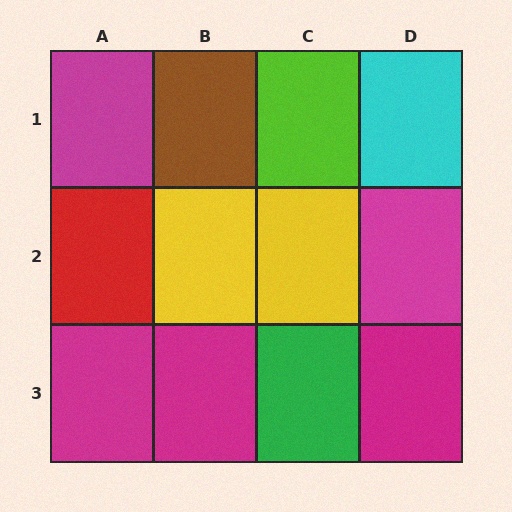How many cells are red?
1 cell is red.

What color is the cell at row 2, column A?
Red.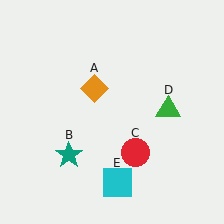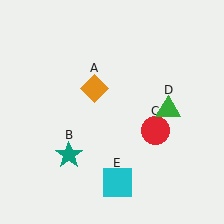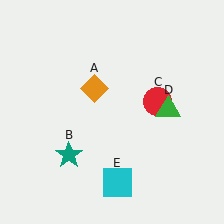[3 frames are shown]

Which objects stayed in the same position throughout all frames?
Orange diamond (object A) and teal star (object B) and green triangle (object D) and cyan square (object E) remained stationary.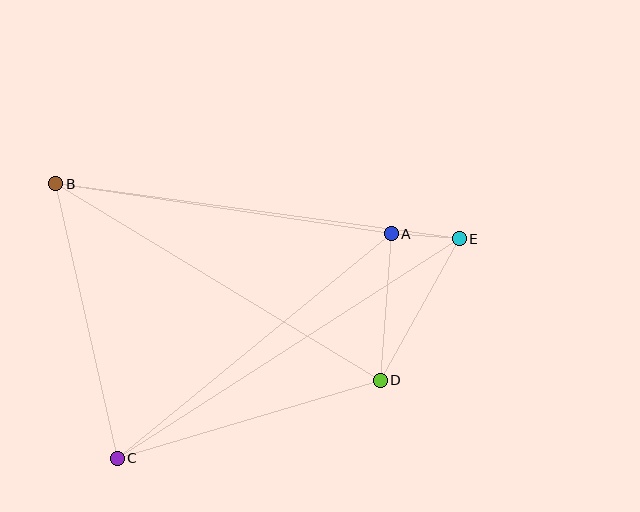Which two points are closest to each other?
Points A and E are closest to each other.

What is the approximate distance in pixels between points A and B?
The distance between A and B is approximately 339 pixels.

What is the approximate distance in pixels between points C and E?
The distance between C and E is approximately 407 pixels.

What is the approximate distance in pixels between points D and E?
The distance between D and E is approximately 162 pixels.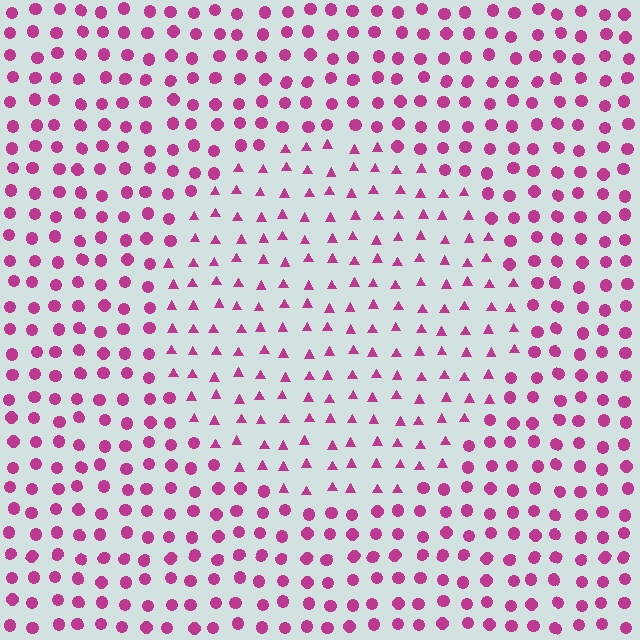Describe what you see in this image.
The image is filled with small magenta elements arranged in a uniform grid. A circle-shaped region contains triangles, while the surrounding area contains circles. The boundary is defined purely by the change in element shape.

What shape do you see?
I see a circle.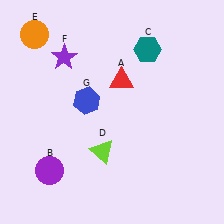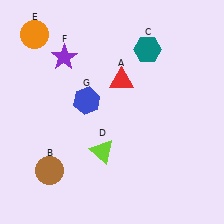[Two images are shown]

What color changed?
The circle (B) changed from purple in Image 1 to brown in Image 2.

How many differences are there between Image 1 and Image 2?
There is 1 difference between the two images.